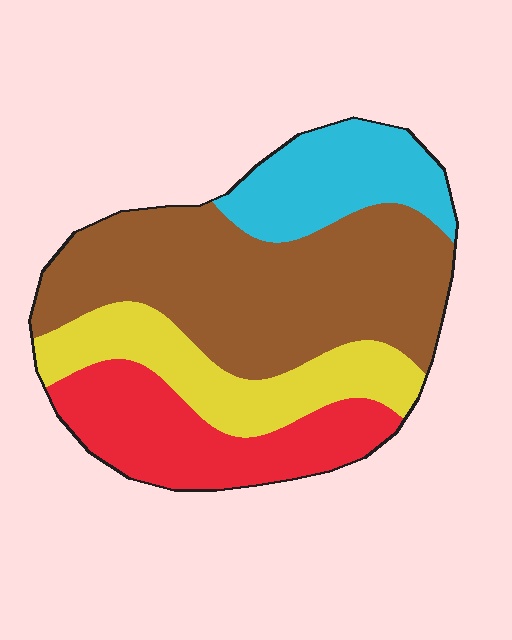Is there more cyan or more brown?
Brown.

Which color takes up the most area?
Brown, at roughly 45%.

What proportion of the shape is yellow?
Yellow covers 19% of the shape.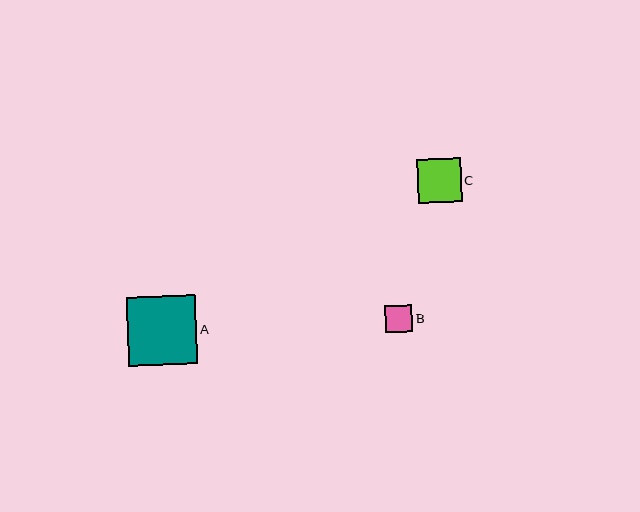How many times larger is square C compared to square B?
Square C is approximately 1.6 times the size of square B.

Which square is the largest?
Square A is the largest with a size of approximately 69 pixels.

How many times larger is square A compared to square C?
Square A is approximately 1.6 times the size of square C.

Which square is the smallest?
Square B is the smallest with a size of approximately 27 pixels.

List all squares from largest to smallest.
From largest to smallest: A, C, B.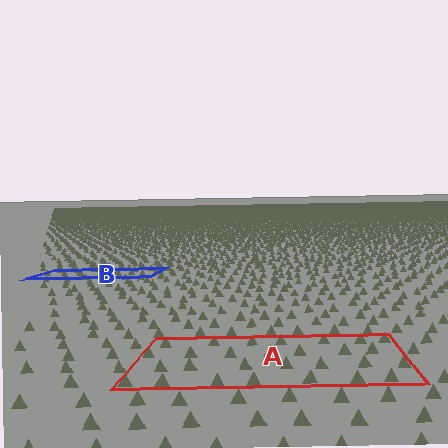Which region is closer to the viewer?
Region A is closer. The texture elements there are larger and more spread out.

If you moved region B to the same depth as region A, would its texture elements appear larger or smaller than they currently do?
They would appear larger. At a closer depth, the same texture elements are projected at a bigger on-screen size.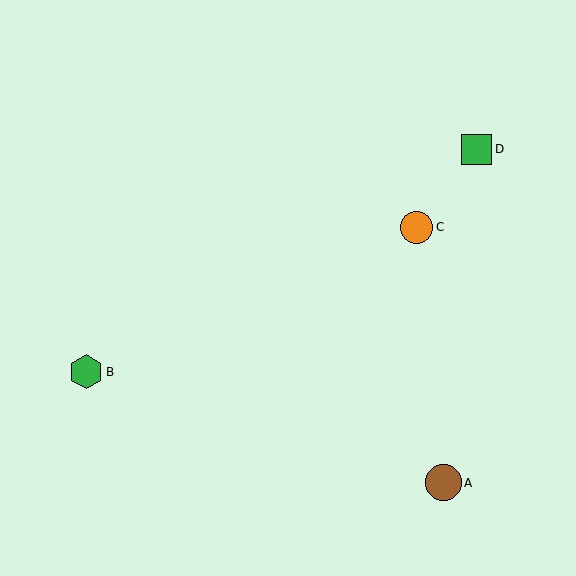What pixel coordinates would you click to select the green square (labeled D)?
Click at (476, 149) to select the green square D.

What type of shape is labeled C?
Shape C is an orange circle.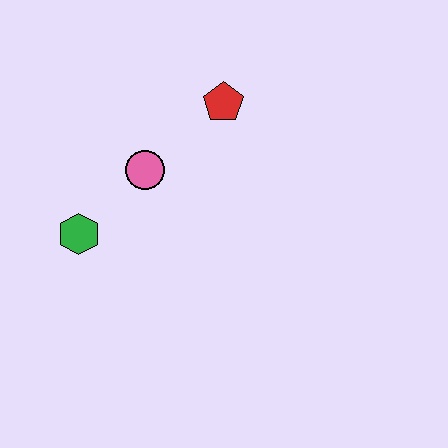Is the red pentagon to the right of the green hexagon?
Yes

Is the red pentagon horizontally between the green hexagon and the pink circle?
No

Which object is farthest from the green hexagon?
The red pentagon is farthest from the green hexagon.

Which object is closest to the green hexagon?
The pink circle is closest to the green hexagon.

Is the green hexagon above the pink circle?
No